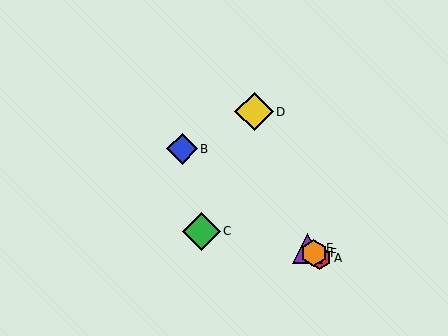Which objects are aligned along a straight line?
Objects A, B, E, F are aligned along a straight line.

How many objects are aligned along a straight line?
4 objects (A, B, E, F) are aligned along a straight line.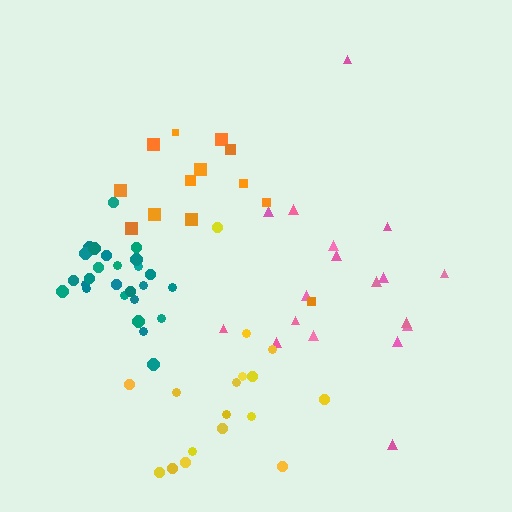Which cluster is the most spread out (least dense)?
Pink.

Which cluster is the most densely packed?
Teal.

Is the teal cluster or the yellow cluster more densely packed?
Teal.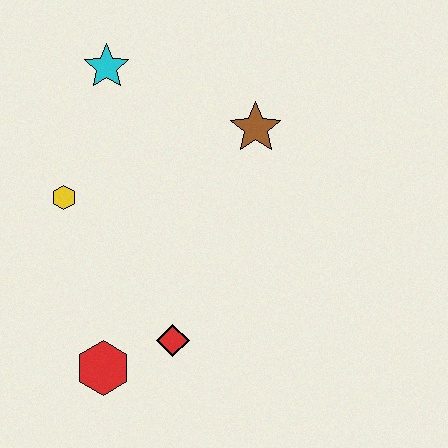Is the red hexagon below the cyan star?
Yes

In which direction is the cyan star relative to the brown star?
The cyan star is to the left of the brown star.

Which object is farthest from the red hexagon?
The cyan star is farthest from the red hexagon.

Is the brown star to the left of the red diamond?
No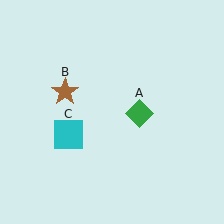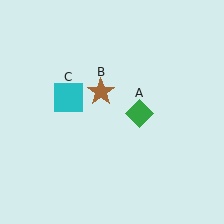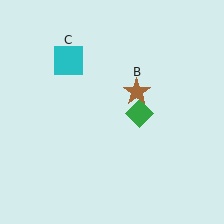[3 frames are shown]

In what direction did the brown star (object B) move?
The brown star (object B) moved right.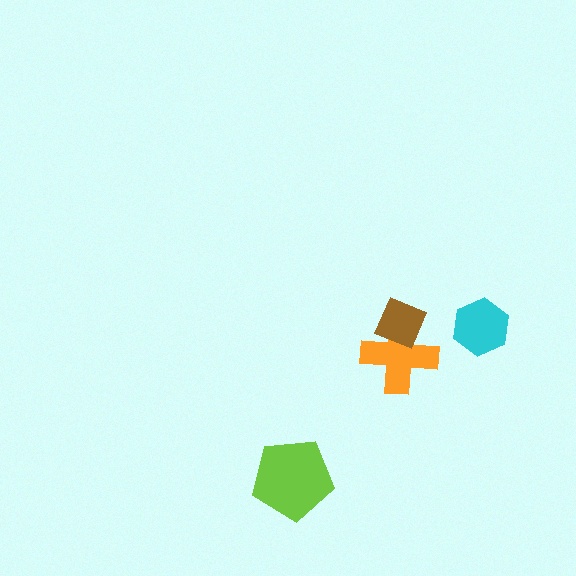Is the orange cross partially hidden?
Yes, it is partially covered by another shape.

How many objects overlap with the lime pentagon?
0 objects overlap with the lime pentagon.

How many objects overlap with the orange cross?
1 object overlaps with the orange cross.